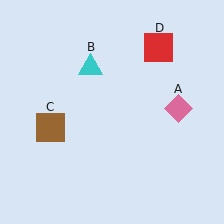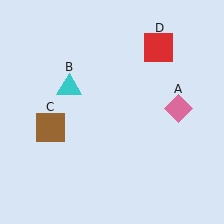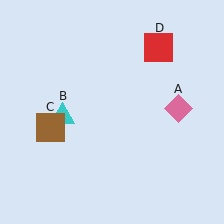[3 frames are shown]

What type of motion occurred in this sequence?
The cyan triangle (object B) rotated counterclockwise around the center of the scene.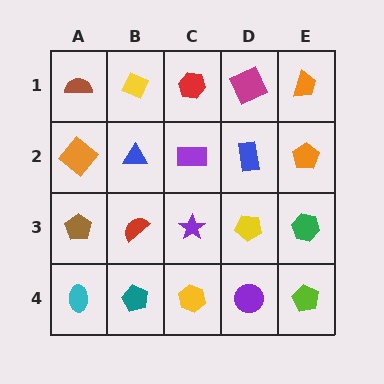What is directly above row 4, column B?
A red semicircle.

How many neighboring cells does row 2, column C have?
4.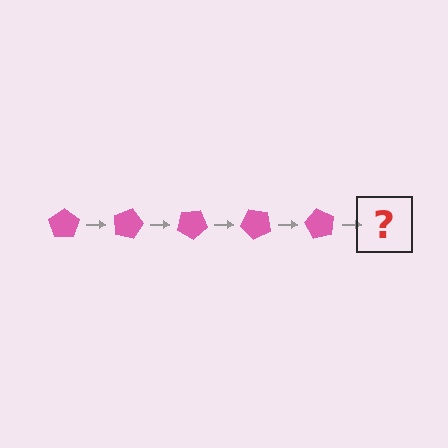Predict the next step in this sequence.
The next step is a pink pentagon rotated 75 degrees.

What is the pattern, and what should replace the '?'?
The pattern is that the pentagon rotates 15 degrees each step. The '?' should be a pink pentagon rotated 75 degrees.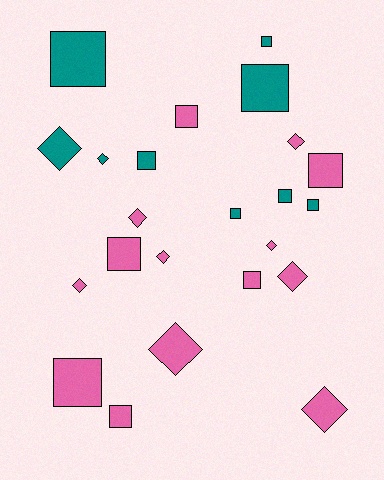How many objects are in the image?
There are 23 objects.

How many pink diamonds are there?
There are 8 pink diamonds.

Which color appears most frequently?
Pink, with 14 objects.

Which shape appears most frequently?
Square, with 13 objects.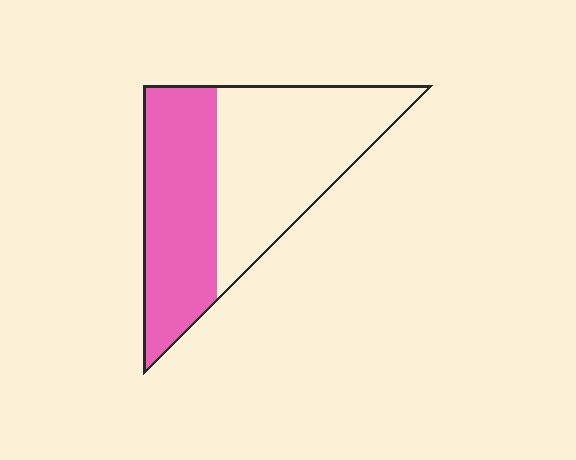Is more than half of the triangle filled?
No.